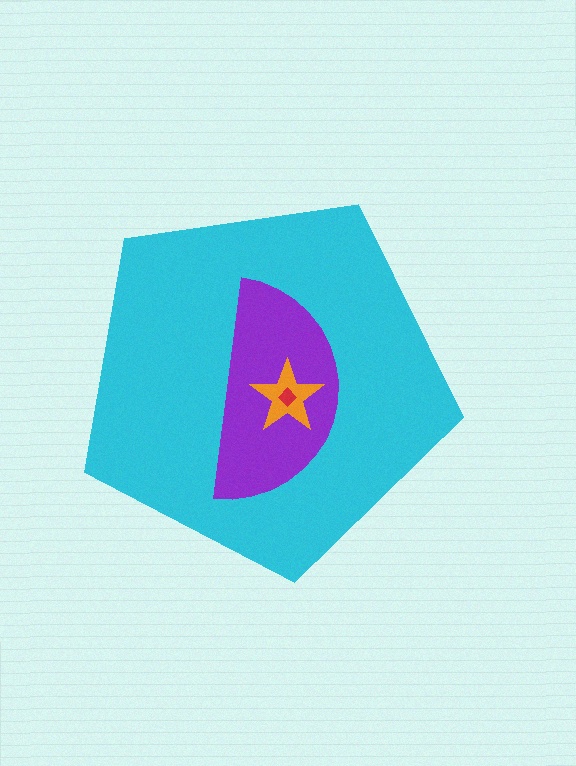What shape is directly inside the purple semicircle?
The orange star.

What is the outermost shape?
The cyan pentagon.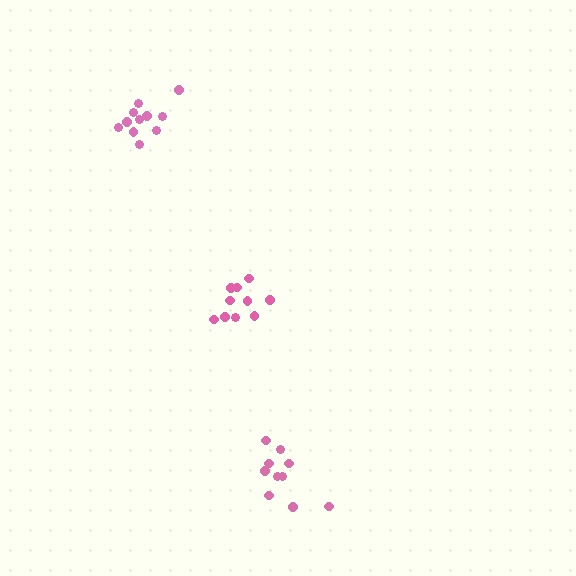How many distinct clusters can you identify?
There are 3 distinct clusters.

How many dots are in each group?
Group 1: 10 dots, Group 2: 10 dots, Group 3: 11 dots (31 total).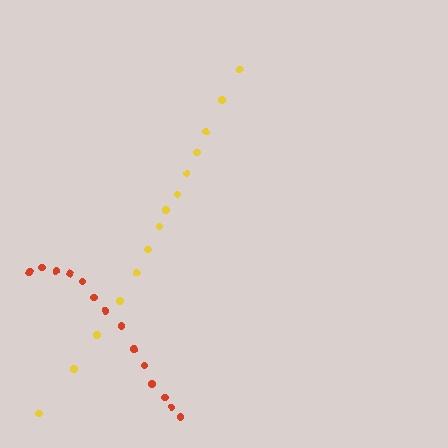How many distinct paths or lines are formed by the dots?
There are 2 distinct paths.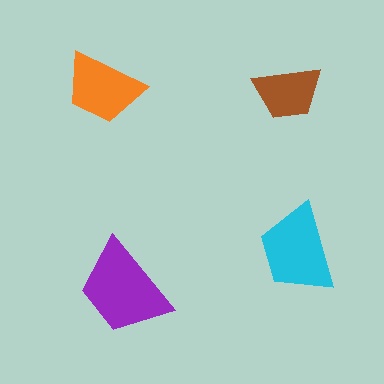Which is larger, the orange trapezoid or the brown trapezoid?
The orange one.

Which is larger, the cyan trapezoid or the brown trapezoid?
The cyan one.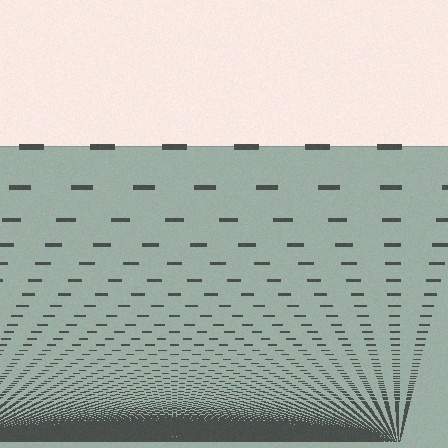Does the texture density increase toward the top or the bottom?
Density increases toward the bottom.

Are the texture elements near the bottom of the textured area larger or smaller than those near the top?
Smaller. The gradient is inverted — elements near the bottom are smaller and denser.